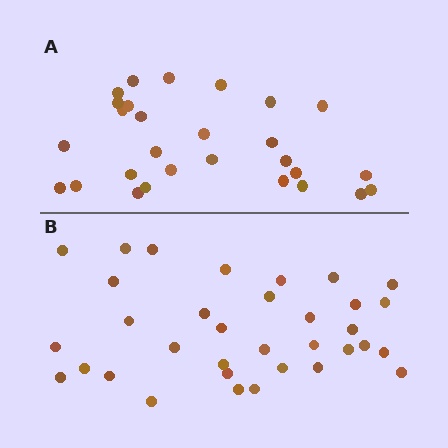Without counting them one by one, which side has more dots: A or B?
Region B (the bottom region) has more dots.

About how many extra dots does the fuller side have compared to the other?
Region B has about 6 more dots than region A.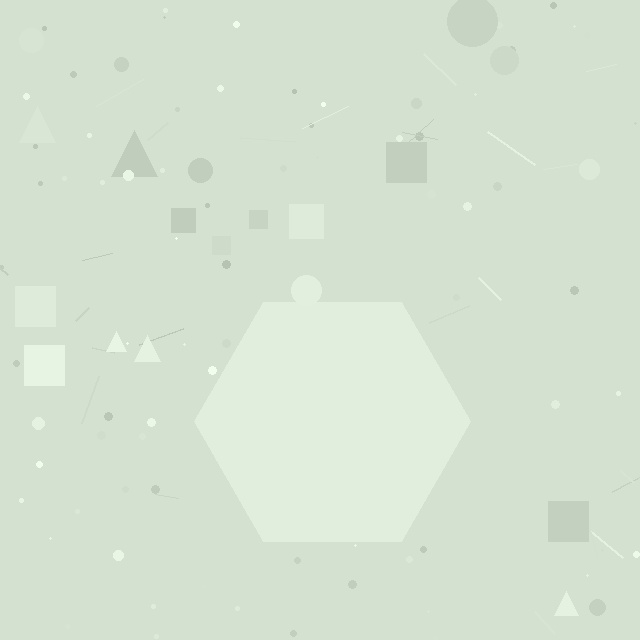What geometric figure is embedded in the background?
A hexagon is embedded in the background.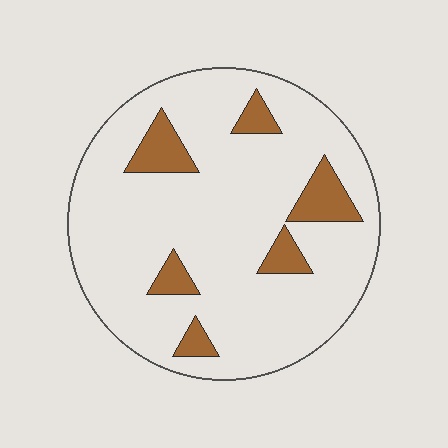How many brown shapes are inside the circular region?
6.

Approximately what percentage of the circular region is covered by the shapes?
Approximately 15%.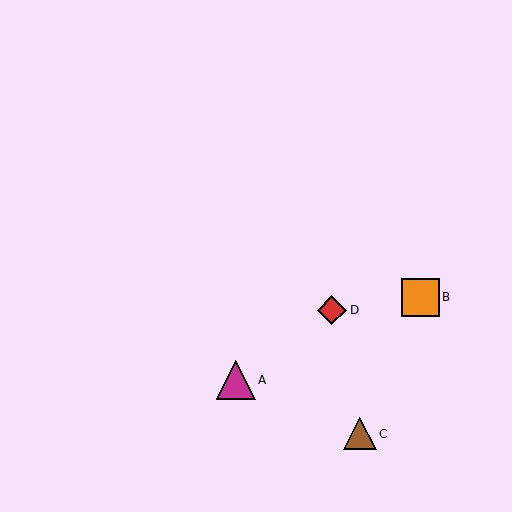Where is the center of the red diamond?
The center of the red diamond is at (332, 310).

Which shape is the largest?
The magenta triangle (labeled A) is the largest.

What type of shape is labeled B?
Shape B is an orange square.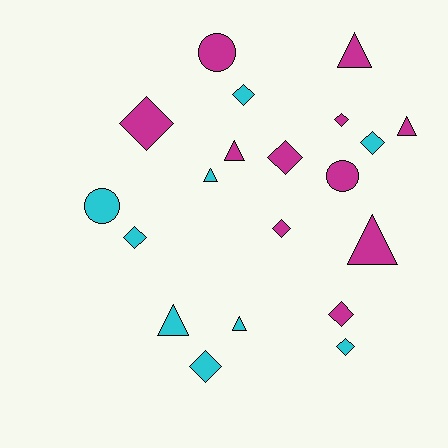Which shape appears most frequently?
Diamond, with 10 objects.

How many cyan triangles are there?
There are 3 cyan triangles.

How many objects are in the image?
There are 20 objects.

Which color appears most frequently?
Magenta, with 11 objects.